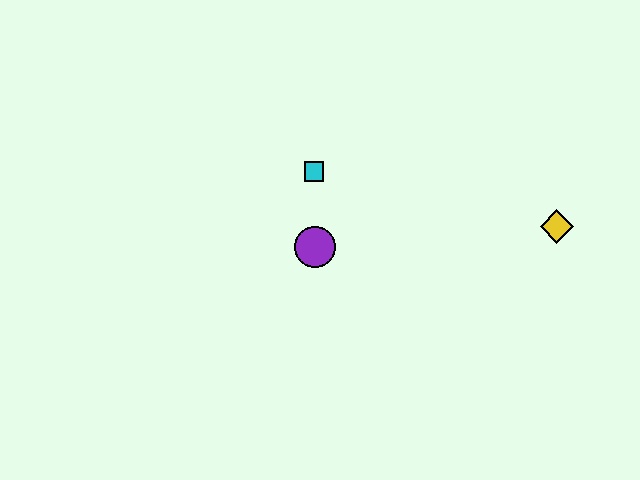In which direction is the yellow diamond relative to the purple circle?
The yellow diamond is to the right of the purple circle.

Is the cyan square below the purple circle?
No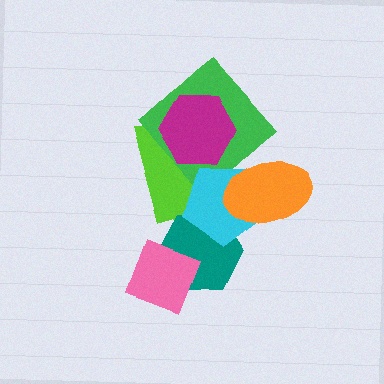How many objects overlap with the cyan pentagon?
4 objects overlap with the cyan pentagon.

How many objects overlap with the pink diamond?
1 object overlaps with the pink diamond.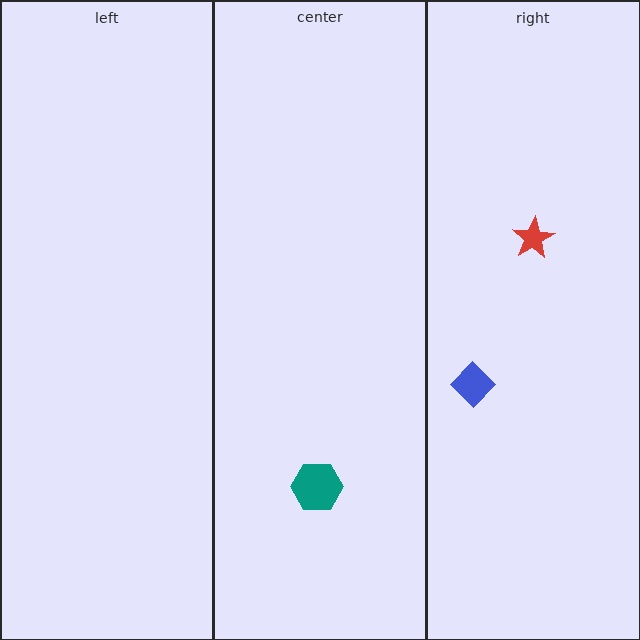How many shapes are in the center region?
1.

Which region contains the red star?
The right region.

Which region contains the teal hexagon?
The center region.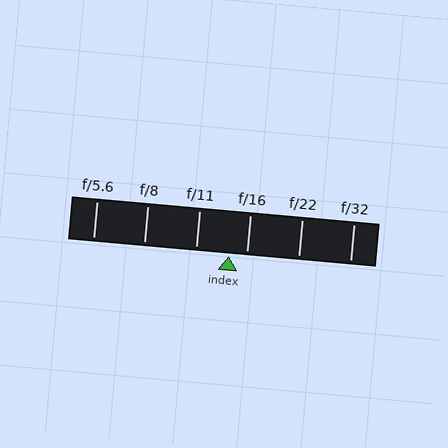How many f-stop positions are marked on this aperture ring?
There are 6 f-stop positions marked.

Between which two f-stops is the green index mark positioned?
The index mark is between f/11 and f/16.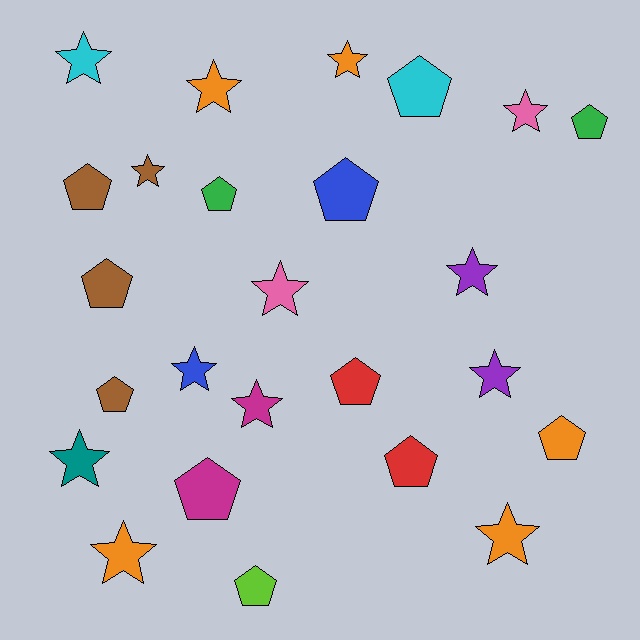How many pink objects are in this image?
There are 2 pink objects.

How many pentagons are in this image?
There are 12 pentagons.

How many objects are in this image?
There are 25 objects.